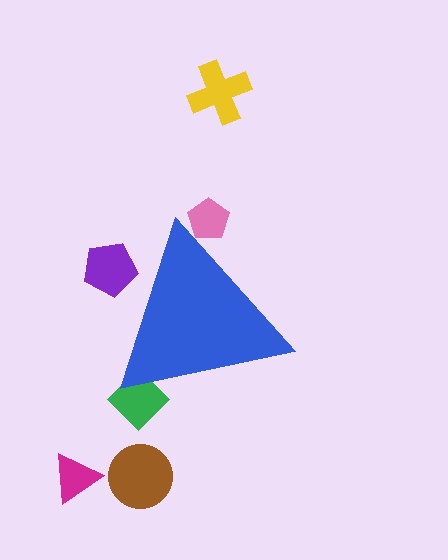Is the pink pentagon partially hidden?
Yes, the pink pentagon is partially hidden behind the blue triangle.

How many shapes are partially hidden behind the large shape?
3 shapes are partially hidden.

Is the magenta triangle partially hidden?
No, the magenta triangle is fully visible.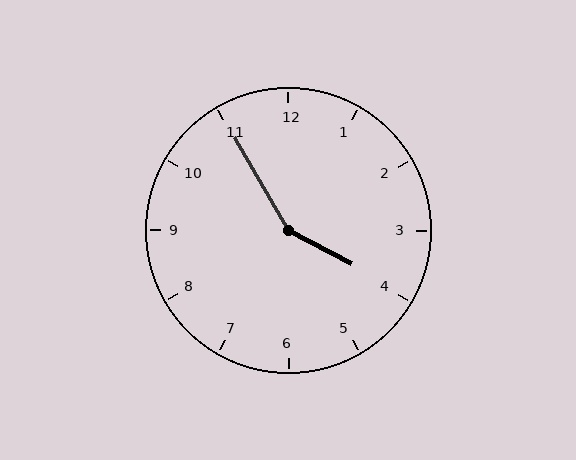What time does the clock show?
3:55.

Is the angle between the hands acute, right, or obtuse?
It is obtuse.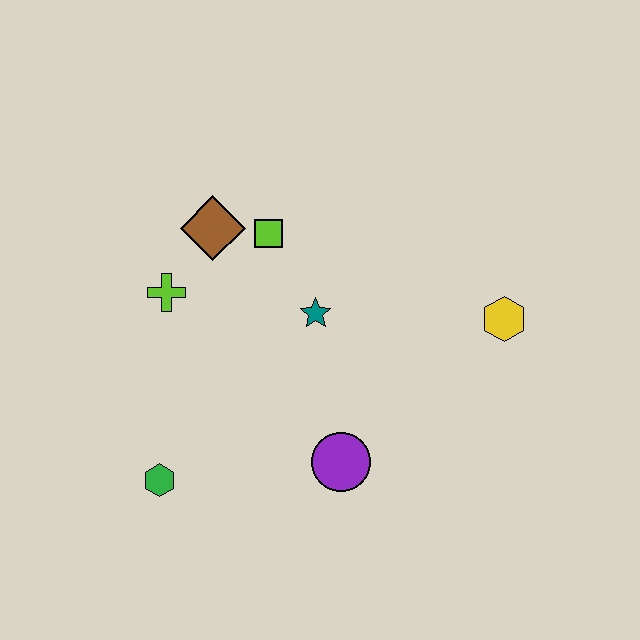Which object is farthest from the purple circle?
The brown diamond is farthest from the purple circle.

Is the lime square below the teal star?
No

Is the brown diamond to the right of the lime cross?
Yes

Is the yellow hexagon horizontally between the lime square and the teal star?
No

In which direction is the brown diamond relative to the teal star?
The brown diamond is to the left of the teal star.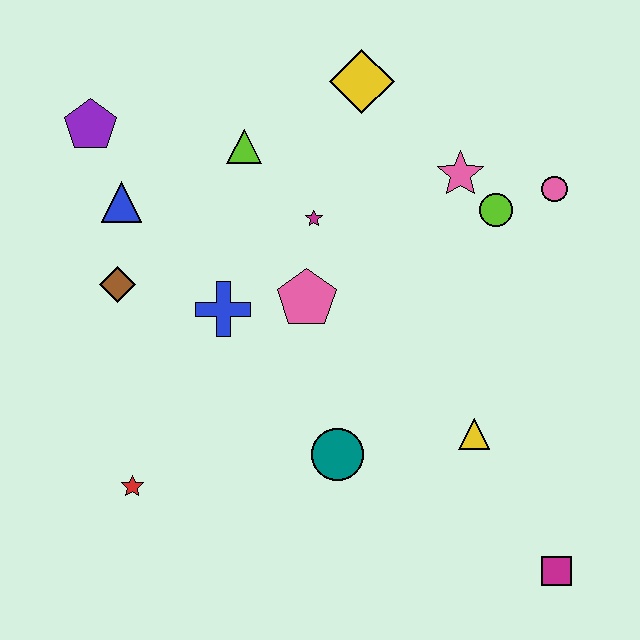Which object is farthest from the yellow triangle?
The purple pentagon is farthest from the yellow triangle.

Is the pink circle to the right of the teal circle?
Yes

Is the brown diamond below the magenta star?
Yes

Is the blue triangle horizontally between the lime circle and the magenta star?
No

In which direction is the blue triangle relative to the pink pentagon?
The blue triangle is to the left of the pink pentagon.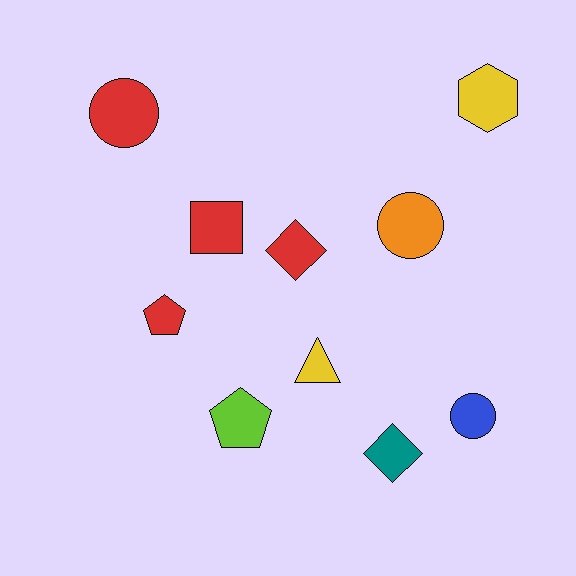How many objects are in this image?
There are 10 objects.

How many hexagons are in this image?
There is 1 hexagon.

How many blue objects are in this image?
There is 1 blue object.